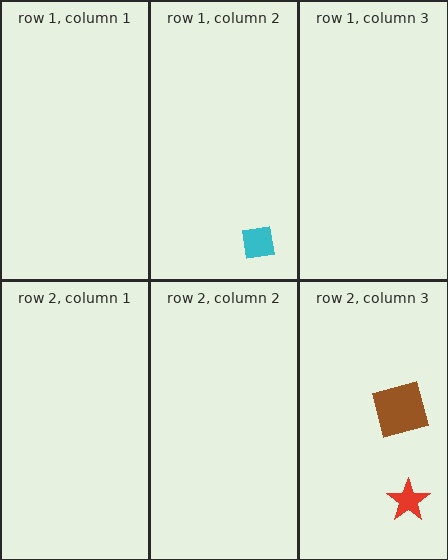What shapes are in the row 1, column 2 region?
The cyan square.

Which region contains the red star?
The row 2, column 3 region.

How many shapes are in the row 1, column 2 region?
1.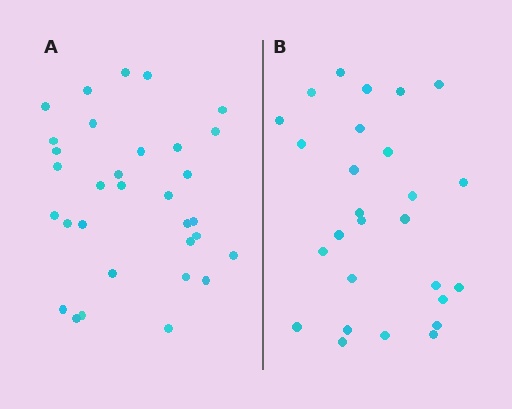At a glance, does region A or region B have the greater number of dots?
Region A (the left region) has more dots.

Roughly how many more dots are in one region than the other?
Region A has about 5 more dots than region B.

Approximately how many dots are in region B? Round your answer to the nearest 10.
About 30 dots. (The exact count is 27, which rounds to 30.)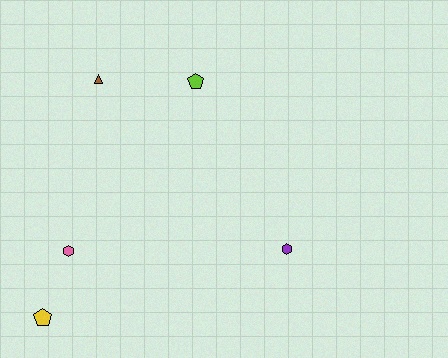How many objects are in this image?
There are 5 objects.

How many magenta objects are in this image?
There are no magenta objects.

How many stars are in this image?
There are no stars.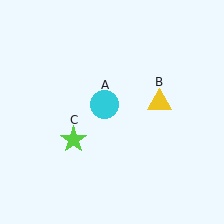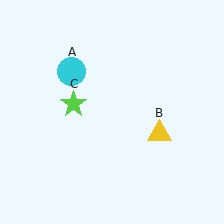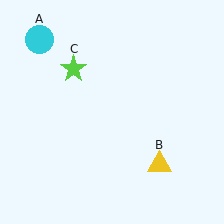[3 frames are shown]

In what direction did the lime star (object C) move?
The lime star (object C) moved up.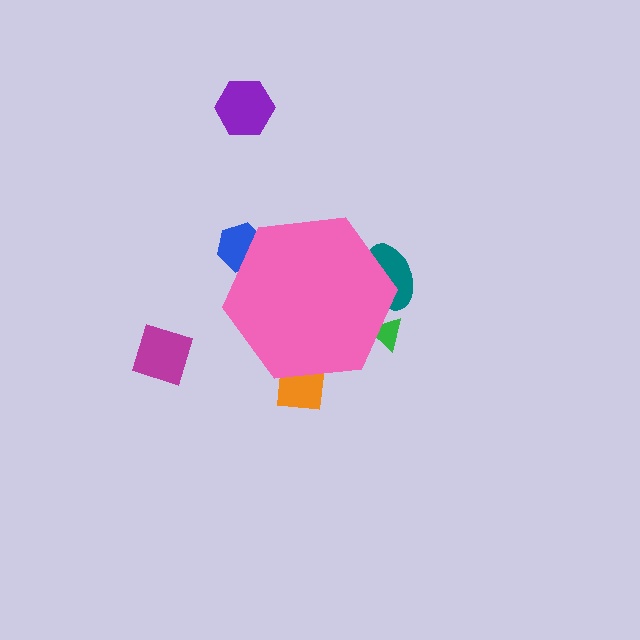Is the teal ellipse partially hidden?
Yes, the teal ellipse is partially hidden behind the pink hexagon.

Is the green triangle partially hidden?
Yes, the green triangle is partially hidden behind the pink hexagon.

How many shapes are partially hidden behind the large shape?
4 shapes are partially hidden.